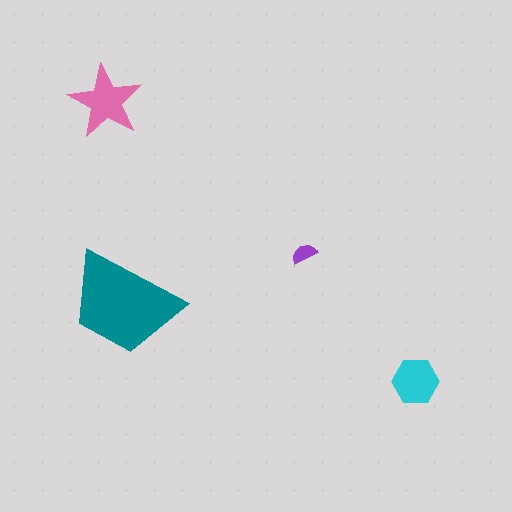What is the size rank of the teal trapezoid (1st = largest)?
1st.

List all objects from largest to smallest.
The teal trapezoid, the pink star, the cyan hexagon, the purple semicircle.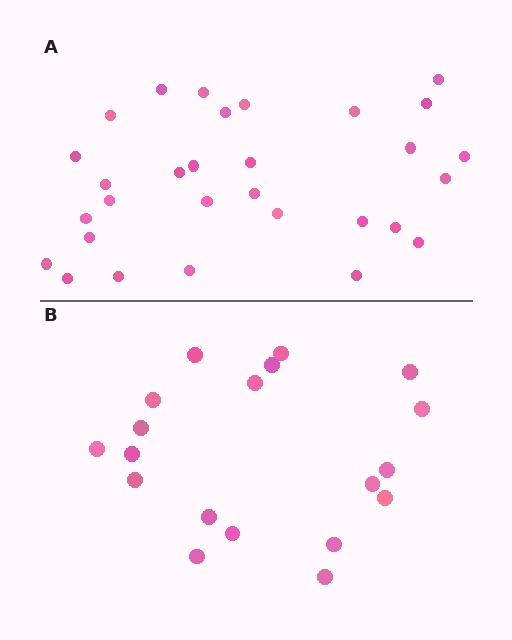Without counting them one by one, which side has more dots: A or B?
Region A (the top region) has more dots.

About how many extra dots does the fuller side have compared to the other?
Region A has roughly 12 or so more dots than region B.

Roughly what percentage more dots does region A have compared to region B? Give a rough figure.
About 60% more.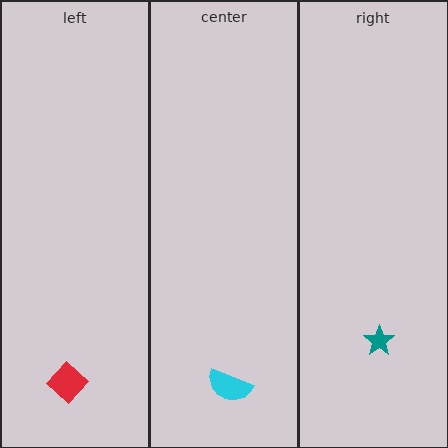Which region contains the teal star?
The right region.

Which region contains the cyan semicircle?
The center region.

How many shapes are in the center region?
1.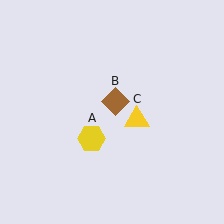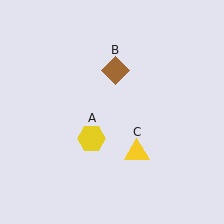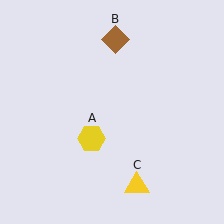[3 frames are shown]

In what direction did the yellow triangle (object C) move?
The yellow triangle (object C) moved down.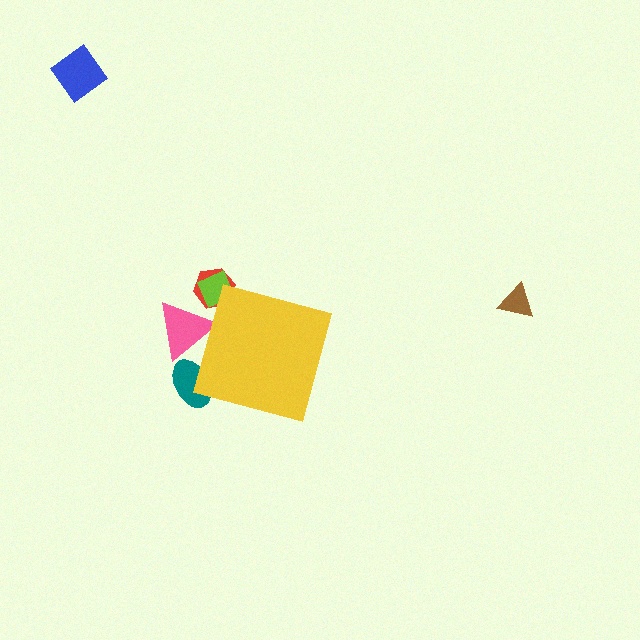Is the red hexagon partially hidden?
Yes, the red hexagon is partially hidden behind the yellow diamond.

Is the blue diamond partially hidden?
No, the blue diamond is fully visible.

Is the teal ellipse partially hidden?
Yes, the teal ellipse is partially hidden behind the yellow diamond.